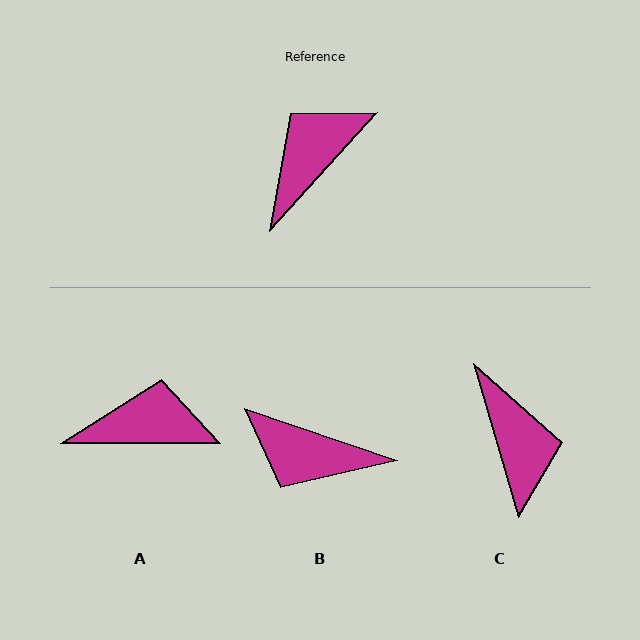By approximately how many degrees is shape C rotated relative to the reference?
Approximately 122 degrees clockwise.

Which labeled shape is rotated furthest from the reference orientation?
C, about 122 degrees away.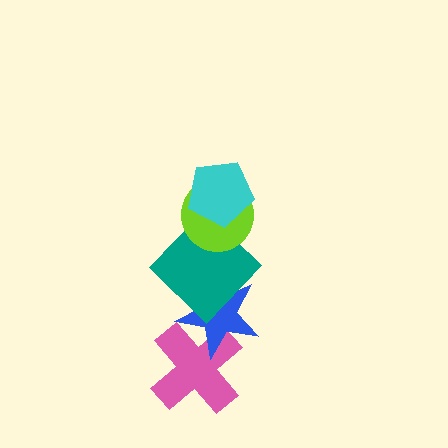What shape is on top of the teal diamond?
The lime circle is on top of the teal diamond.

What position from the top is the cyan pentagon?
The cyan pentagon is 1st from the top.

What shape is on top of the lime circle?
The cyan pentagon is on top of the lime circle.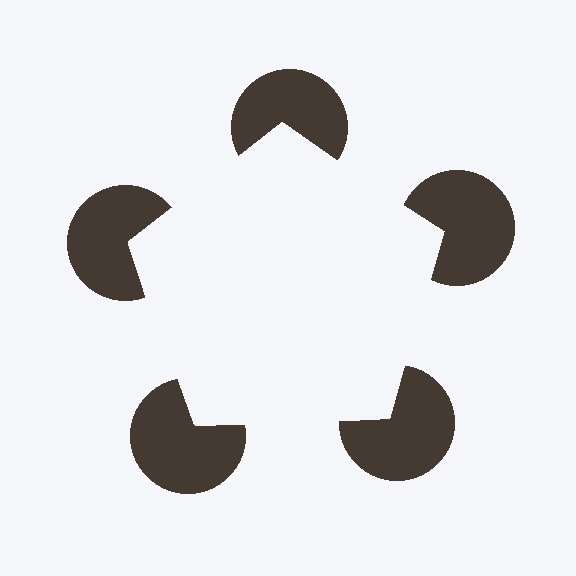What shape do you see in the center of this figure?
An illusory pentagon — its edges are inferred from the aligned wedge cuts in the pac-man discs, not physically drawn.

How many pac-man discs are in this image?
There are 5 — one at each vertex of the illusory pentagon.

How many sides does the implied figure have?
5 sides.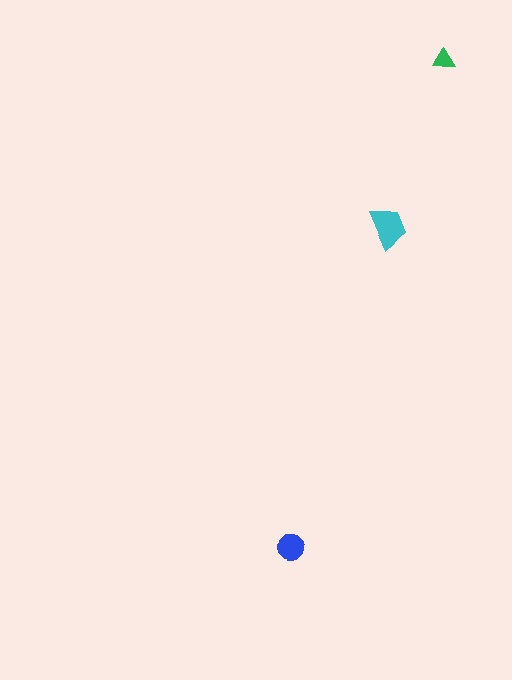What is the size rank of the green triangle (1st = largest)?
3rd.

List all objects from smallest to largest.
The green triangle, the blue circle, the cyan trapezoid.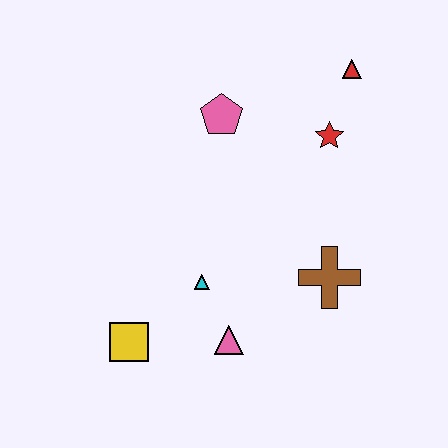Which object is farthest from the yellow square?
The red triangle is farthest from the yellow square.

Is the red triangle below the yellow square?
No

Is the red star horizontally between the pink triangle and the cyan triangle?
No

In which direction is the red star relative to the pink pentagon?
The red star is to the right of the pink pentagon.